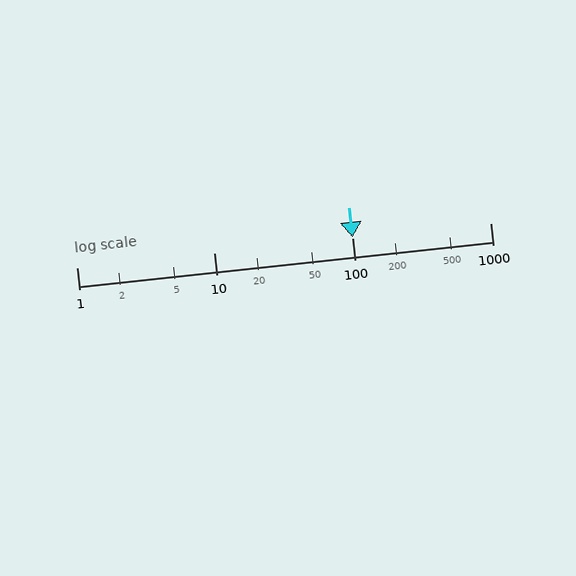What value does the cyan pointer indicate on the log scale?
The pointer indicates approximately 100.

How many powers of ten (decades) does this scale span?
The scale spans 3 decades, from 1 to 1000.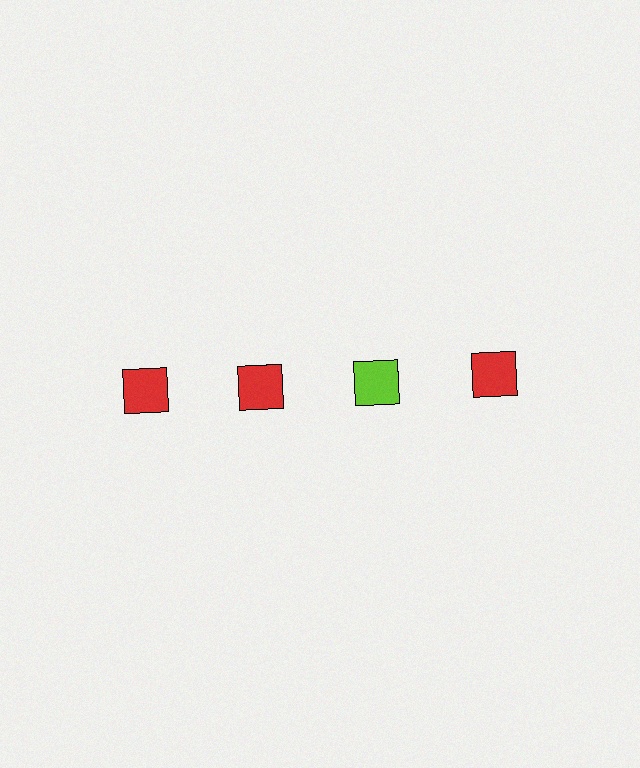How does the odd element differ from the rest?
It has a different color: lime instead of red.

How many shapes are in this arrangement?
There are 4 shapes arranged in a grid pattern.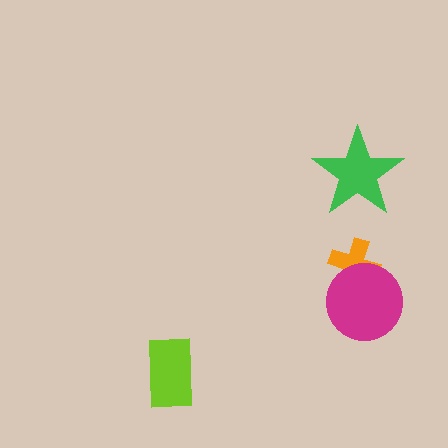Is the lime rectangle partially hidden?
No, no other shape covers it.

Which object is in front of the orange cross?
The magenta circle is in front of the orange cross.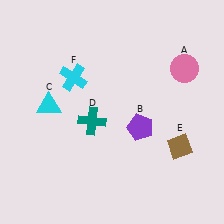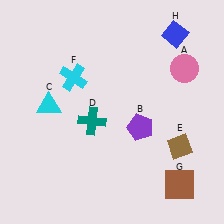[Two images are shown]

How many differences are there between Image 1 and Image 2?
There are 2 differences between the two images.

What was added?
A brown square (G), a blue diamond (H) were added in Image 2.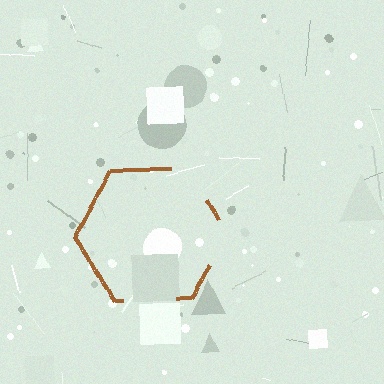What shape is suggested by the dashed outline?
The dashed outline suggests a hexagon.